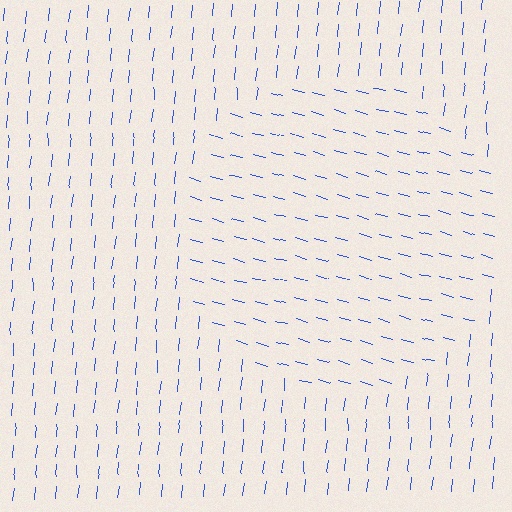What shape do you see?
I see a circle.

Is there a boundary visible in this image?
Yes, there is a texture boundary formed by a change in line orientation.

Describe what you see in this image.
The image is filled with small blue line segments. A circle region in the image has lines oriented differently from the surrounding lines, creating a visible texture boundary.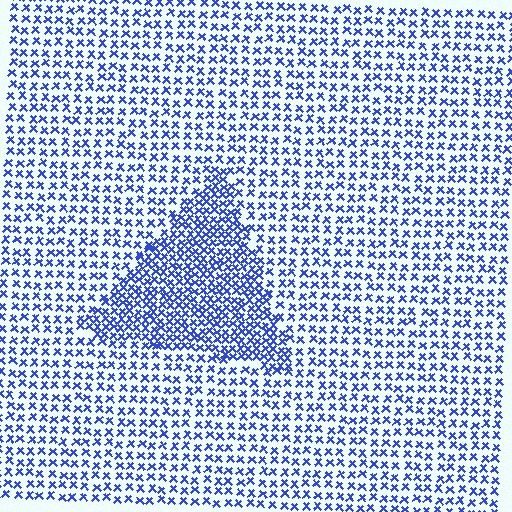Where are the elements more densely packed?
The elements are more densely packed inside the triangle boundary.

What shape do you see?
I see a triangle.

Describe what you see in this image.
The image contains small blue elements arranged at two different densities. A triangle-shaped region is visible where the elements are more densely packed than the surrounding area.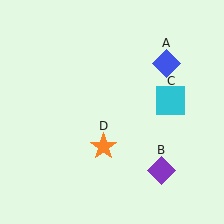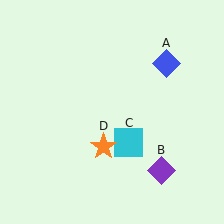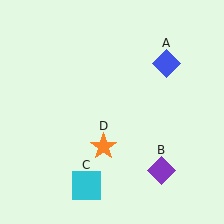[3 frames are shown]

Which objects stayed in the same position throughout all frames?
Blue diamond (object A) and purple diamond (object B) and orange star (object D) remained stationary.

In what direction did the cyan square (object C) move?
The cyan square (object C) moved down and to the left.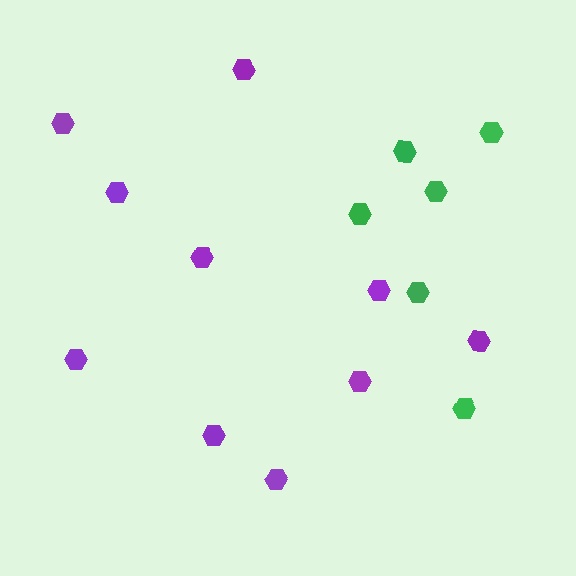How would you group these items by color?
There are 2 groups: one group of green hexagons (6) and one group of purple hexagons (10).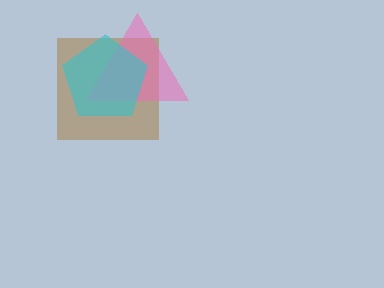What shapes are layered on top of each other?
The layered shapes are: a brown square, a pink triangle, a cyan pentagon.